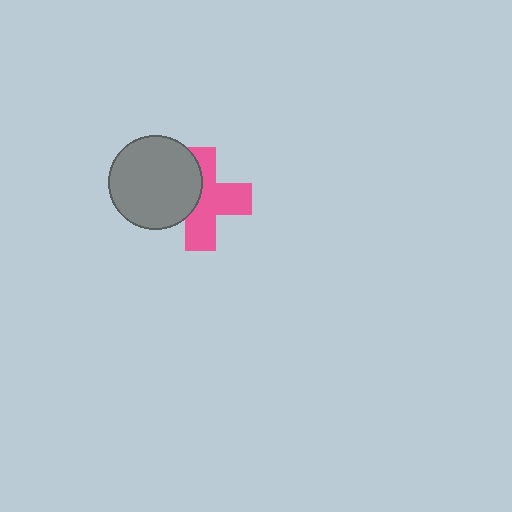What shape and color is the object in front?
The object in front is a gray circle.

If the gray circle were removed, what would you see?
You would see the complete pink cross.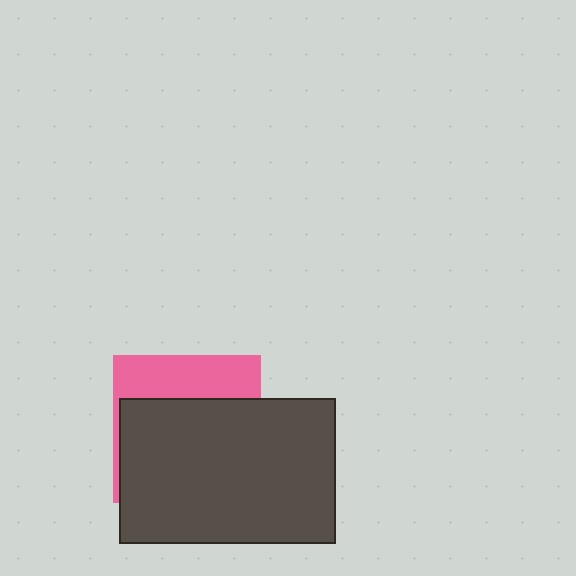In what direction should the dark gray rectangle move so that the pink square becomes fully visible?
The dark gray rectangle should move down. That is the shortest direction to clear the overlap and leave the pink square fully visible.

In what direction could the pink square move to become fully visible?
The pink square could move up. That would shift it out from behind the dark gray rectangle entirely.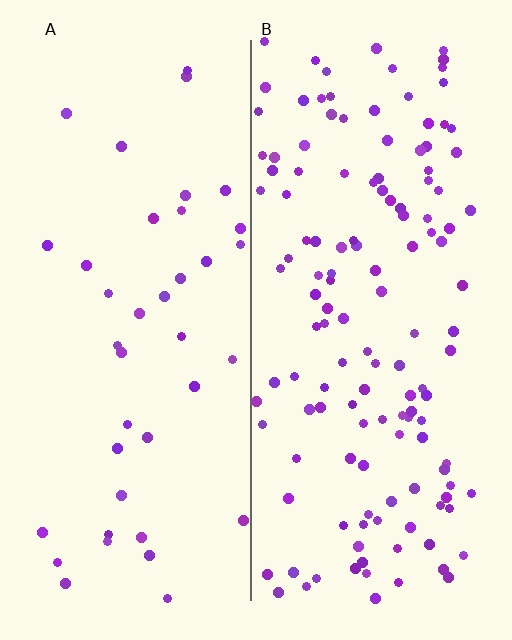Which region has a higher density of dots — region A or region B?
B (the right).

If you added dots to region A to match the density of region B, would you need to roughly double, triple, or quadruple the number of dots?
Approximately triple.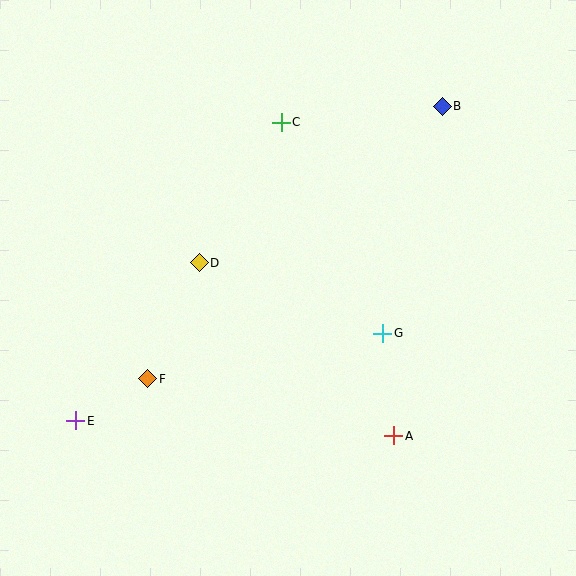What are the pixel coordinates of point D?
Point D is at (199, 263).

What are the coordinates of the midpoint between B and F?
The midpoint between B and F is at (295, 243).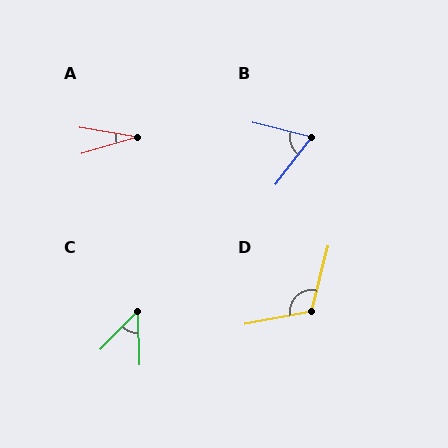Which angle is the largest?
D, at approximately 115 degrees.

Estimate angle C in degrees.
Approximately 46 degrees.